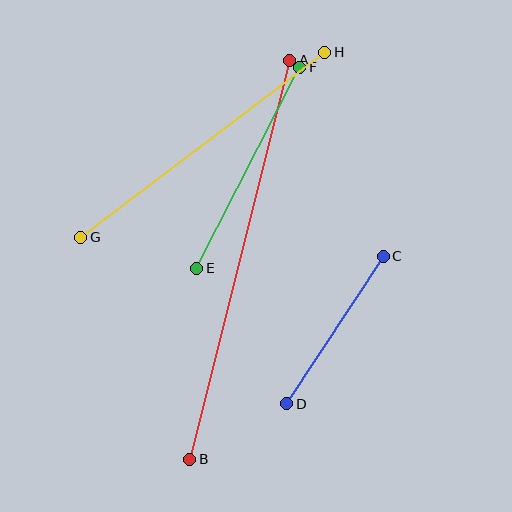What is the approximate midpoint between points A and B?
The midpoint is at approximately (240, 260) pixels.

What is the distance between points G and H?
The distance is approximately 306 pixels.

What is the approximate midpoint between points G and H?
The midpoint is at approximately (203, 145) pixels.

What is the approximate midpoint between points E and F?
The midpoint is at approximately (248, 168) pixels.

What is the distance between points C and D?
The distance is approximately 176 pixels.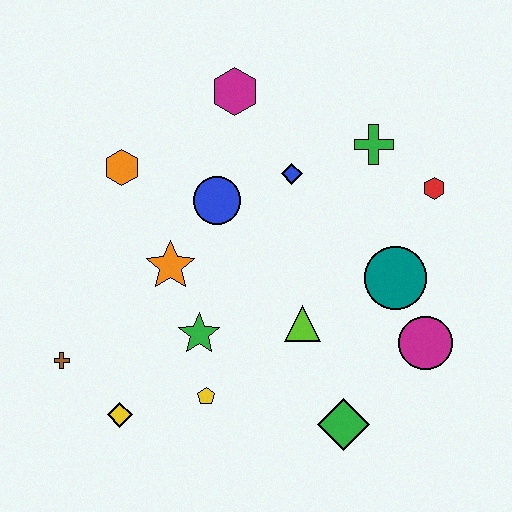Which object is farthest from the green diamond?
The magenta hexagon is farthest from the green diamond.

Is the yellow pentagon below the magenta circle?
Yes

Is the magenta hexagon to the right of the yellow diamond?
Yes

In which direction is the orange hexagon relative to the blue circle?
The orange hexagon is to the left of the blue circle.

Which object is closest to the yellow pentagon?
The green star is closest to the yellow pentagon.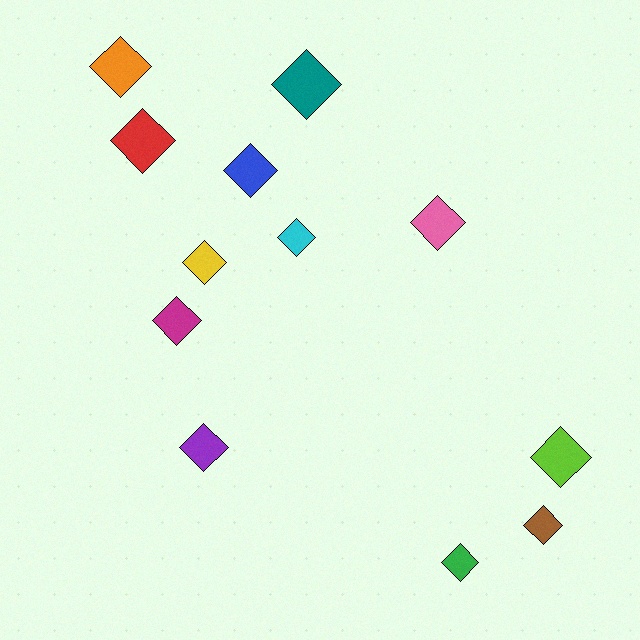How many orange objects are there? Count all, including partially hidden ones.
There is 1 orange object.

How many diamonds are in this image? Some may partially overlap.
There are 12 diamonds.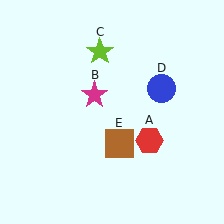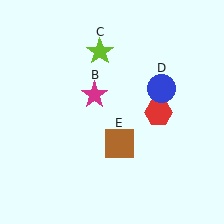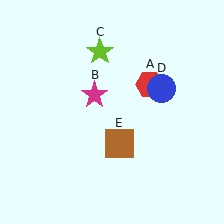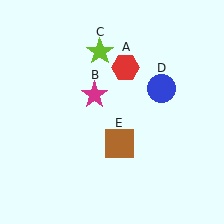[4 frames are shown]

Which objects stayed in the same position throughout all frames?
Magenta star (object B) and lime star (object C) and blue circle (object D) and brown square (object E) remained stationary.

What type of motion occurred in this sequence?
The red hexagon (object A) rotated counterclockwise around the center of the scene.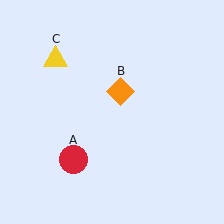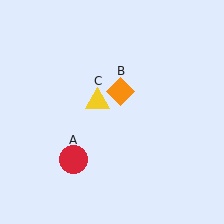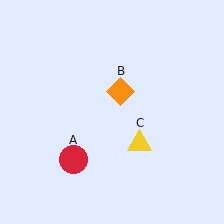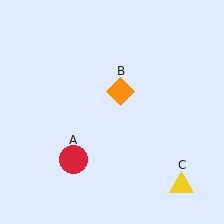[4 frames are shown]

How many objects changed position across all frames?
1 object changed position: yellow triangle (object C).